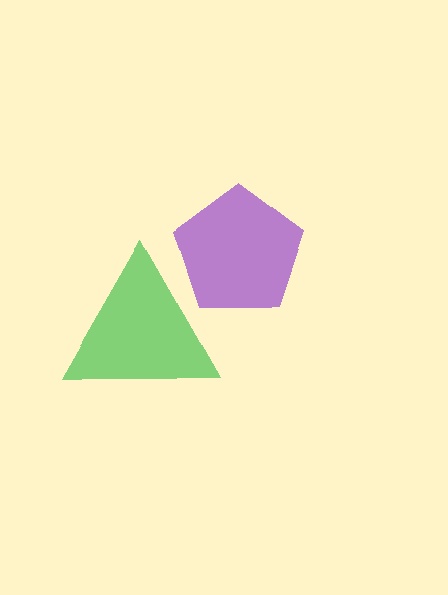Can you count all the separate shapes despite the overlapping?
Yes, there are 2 separate shapes.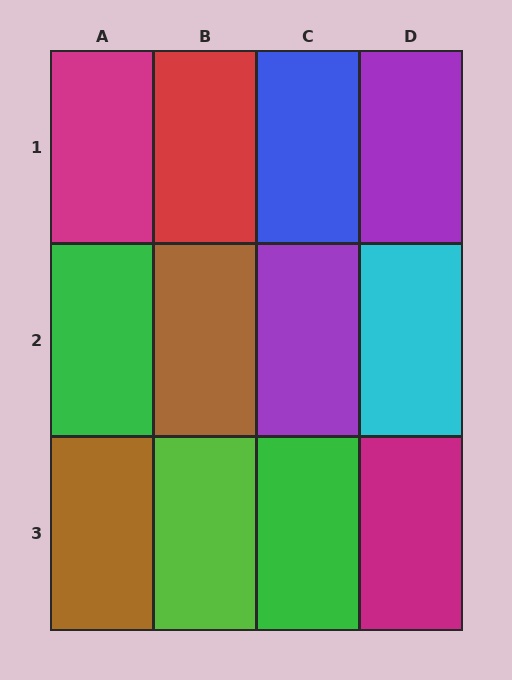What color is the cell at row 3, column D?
Magenta.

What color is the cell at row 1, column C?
Blue.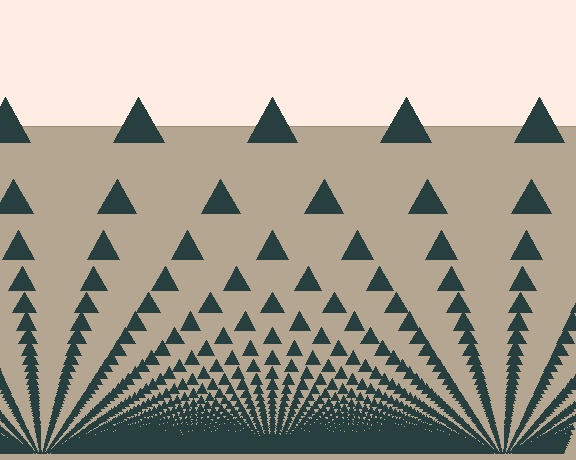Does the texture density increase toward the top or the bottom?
Density increases toward the bottom.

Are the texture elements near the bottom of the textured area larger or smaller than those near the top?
Smaller. The gradient is inverted — elements near the bottom are smaller and denser.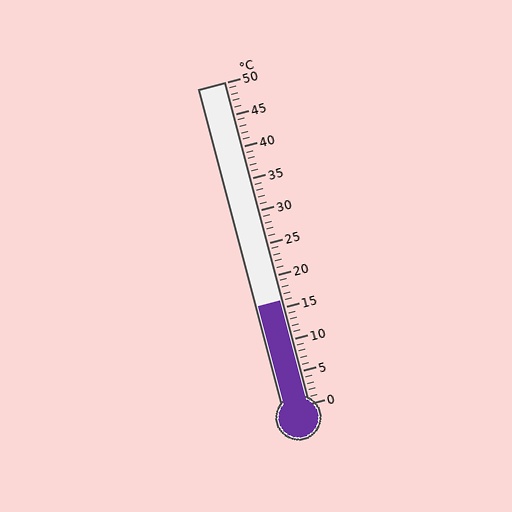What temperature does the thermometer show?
The thermometer shows approximately 16°C.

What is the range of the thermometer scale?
The thermometer scale ranges from 0°C to 50°C.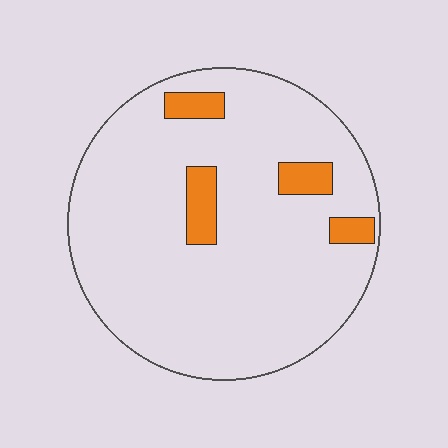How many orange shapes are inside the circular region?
4.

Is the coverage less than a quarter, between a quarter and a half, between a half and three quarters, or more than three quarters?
Less than a quarter.